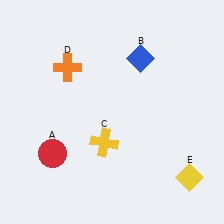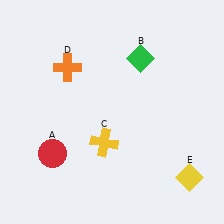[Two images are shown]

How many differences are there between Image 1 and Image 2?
There is 1 difference between the two images.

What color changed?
The diamond (B) changed from blue in Image 1 to green in Image 2.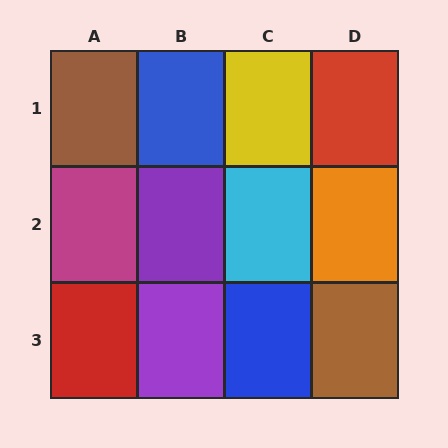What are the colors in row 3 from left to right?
Red, purple, blue, brown.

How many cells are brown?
2 cells are brown.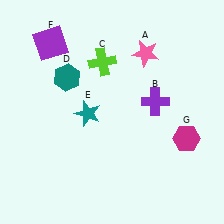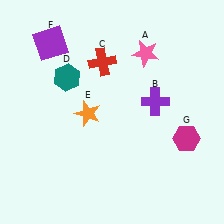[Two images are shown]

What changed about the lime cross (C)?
In Image 1, C is lime. In Image 2, it changed to red.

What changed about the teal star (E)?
In Image 1, E is teal. In Image 2, it changed to orange.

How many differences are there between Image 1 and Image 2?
There are 2 differences between the two images.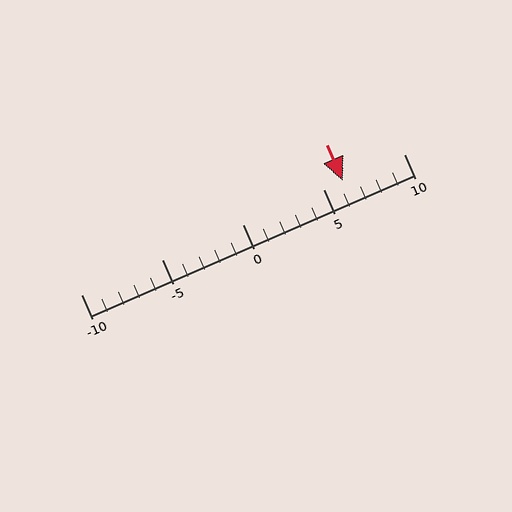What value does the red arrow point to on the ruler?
The red arrow points to approximately 6.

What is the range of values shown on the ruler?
The ruler shows values from -10 to 10.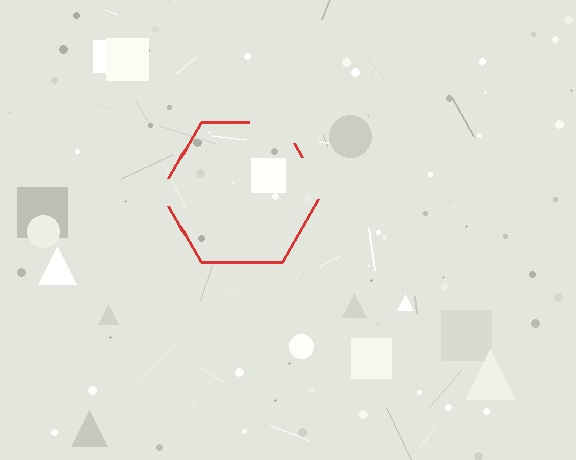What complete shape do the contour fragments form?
The contour fragments form a hexagon.